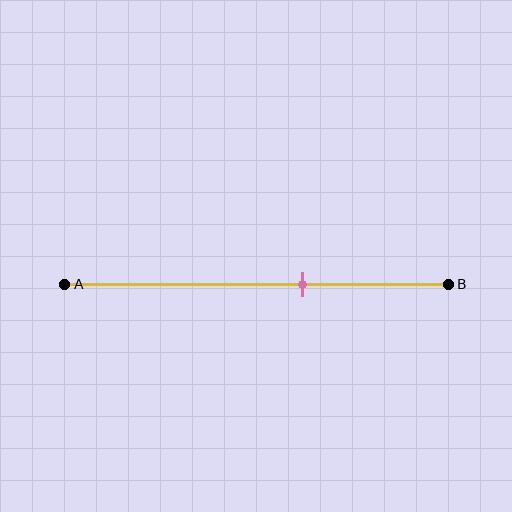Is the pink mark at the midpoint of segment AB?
No, the mark is at about 60% from A, not at the 50% midpoint.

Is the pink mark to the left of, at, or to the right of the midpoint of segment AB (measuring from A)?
The pink mark is to the right of the midpoint of segment AB.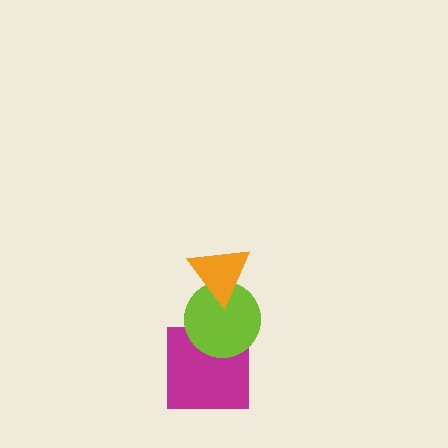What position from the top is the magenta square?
The magenta square is 3rd from the top.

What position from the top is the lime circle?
The lime circle is 2nd from the top.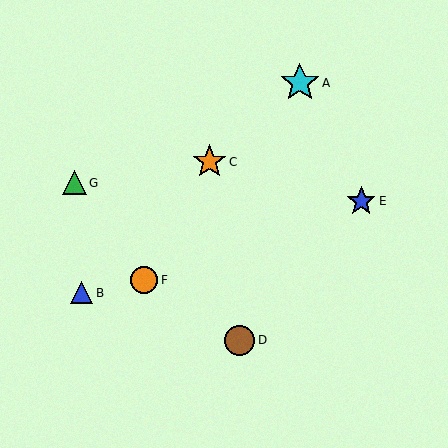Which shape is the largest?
The cyan star (labeled A) is the largest.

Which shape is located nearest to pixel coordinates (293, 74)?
The cyan star (labeled A) at (300, 83) is nearest to that location.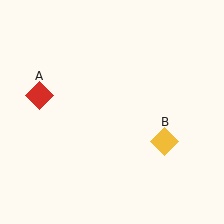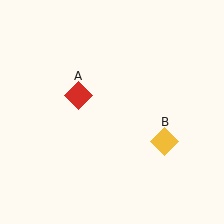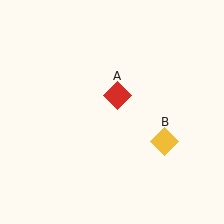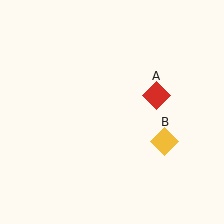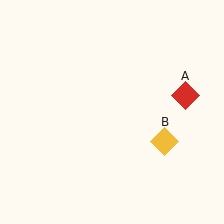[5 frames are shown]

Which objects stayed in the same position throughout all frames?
Yellow diamond (object B) remained stationary.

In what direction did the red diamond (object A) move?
The red diamond (object A) moved right.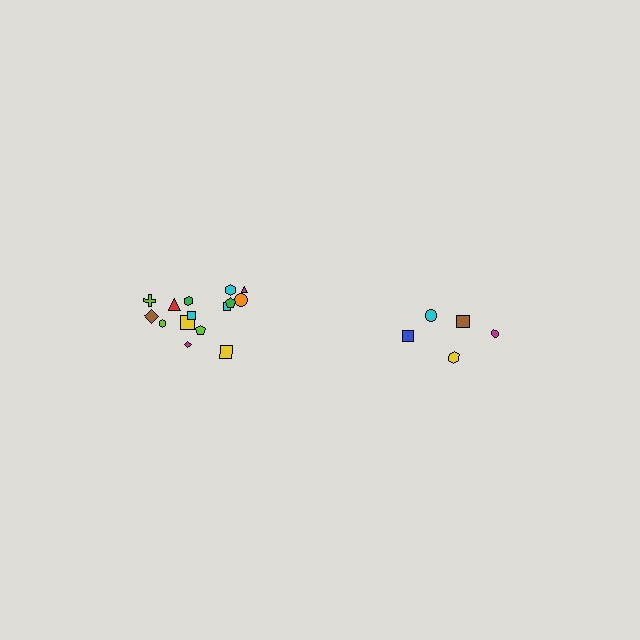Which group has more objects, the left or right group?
The left group.